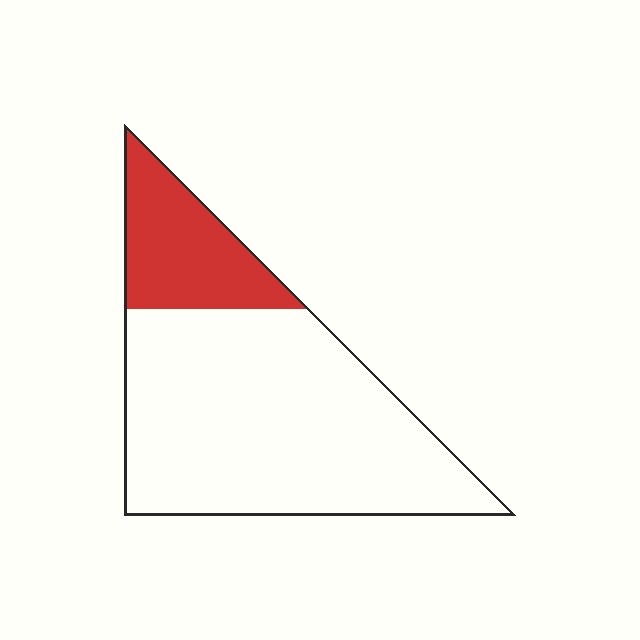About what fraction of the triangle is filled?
About one fifth (1/5).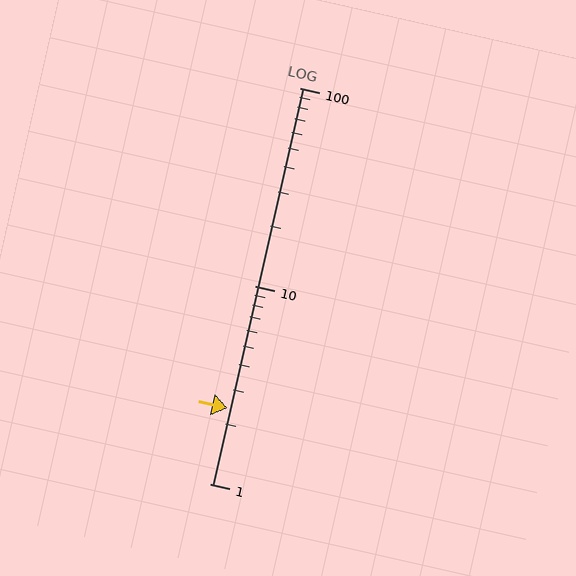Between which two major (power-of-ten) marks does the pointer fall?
The pointer is between 1 and 10.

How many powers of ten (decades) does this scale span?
The scale spans 2 decades, from 1 to 100.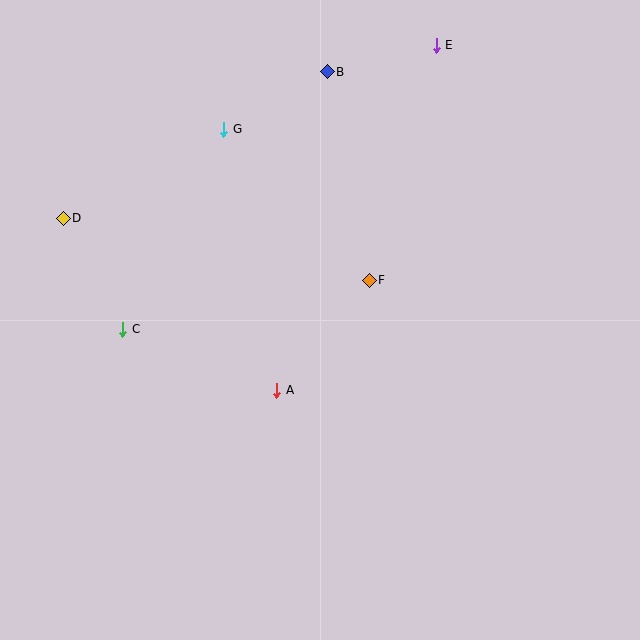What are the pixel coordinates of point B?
Point B is at (327, 72).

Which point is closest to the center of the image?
Point F at (369, 280) is closest to the center.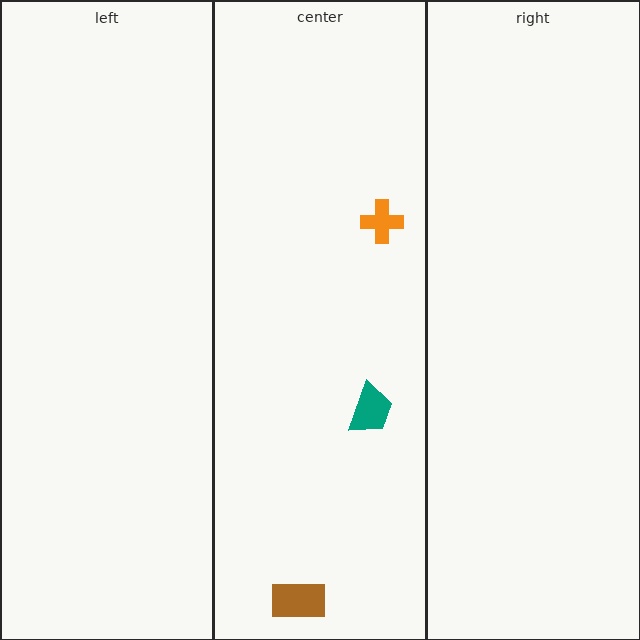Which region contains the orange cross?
The center region.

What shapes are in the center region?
The brown rectangle, the orange cross, the teal trapezoid.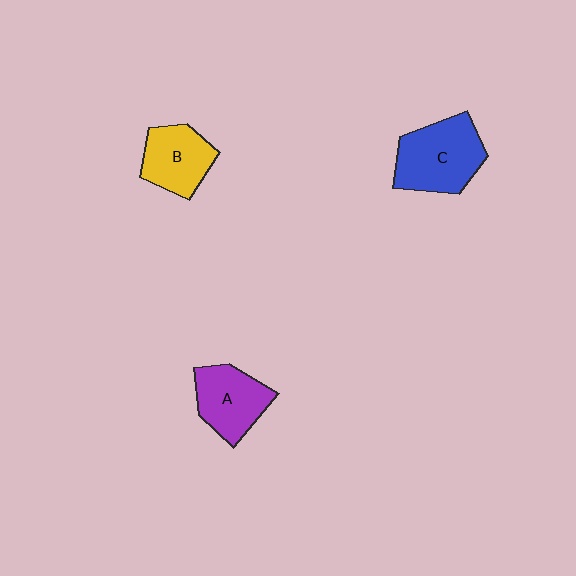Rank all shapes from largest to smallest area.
From largest to smallest: C (blue), A (purple), B (yellow).